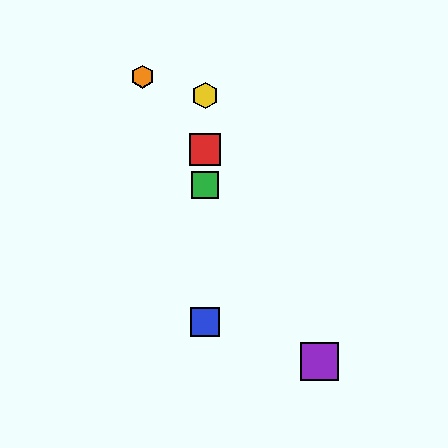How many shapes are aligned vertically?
4 shapes (the red square, the blue square, the green square, the yellow hexagon) are aligned vertically.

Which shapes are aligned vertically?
The red square, the blue square, the green square, the yellow hexagon are aligned vertically.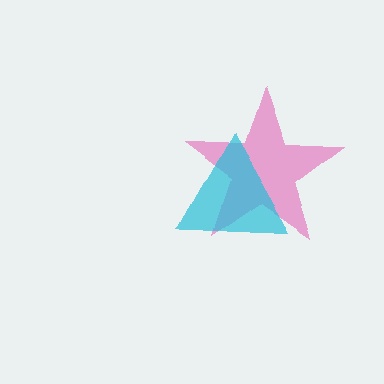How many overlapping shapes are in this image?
There are 2 overlapping shapes in the image.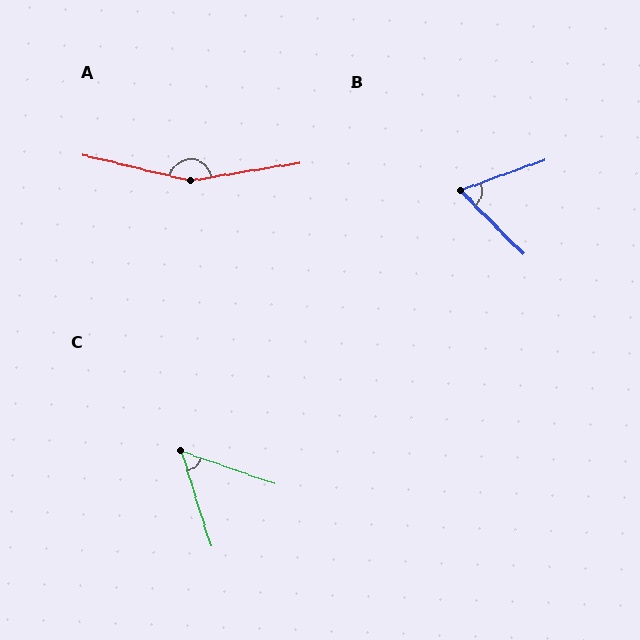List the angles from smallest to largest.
C (53°), B (65°), A (158°).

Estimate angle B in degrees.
Approximately 65 degrees.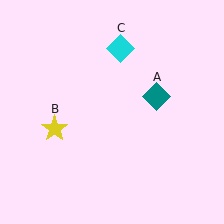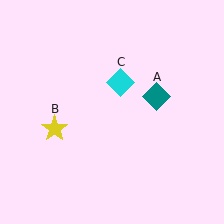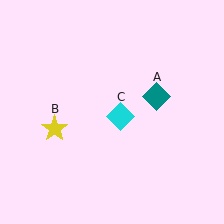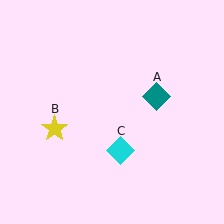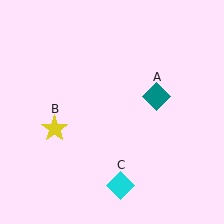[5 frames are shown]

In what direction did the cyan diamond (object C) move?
The cyan diamond (object C) moved down.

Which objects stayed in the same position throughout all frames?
Teal diamond (object A) and yellow star (object B) remained stationary.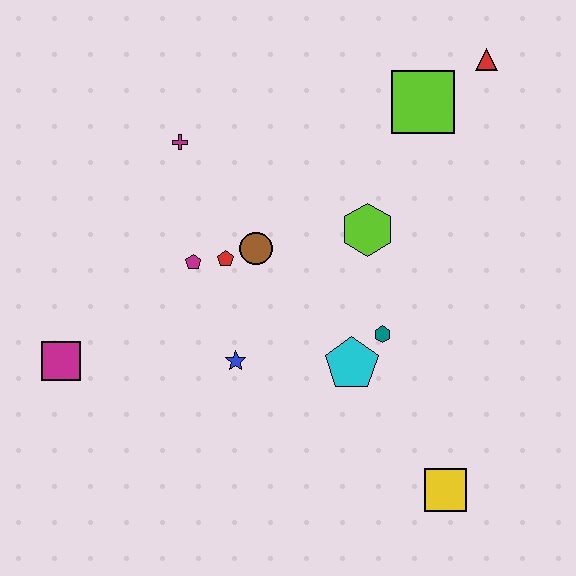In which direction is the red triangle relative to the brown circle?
The red triangle is to the right of the brown circle.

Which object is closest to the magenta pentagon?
The red pentagon is closest to the magenta pentagon.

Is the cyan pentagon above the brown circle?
No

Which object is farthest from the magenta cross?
The yellow square is farthest from the magenta cross.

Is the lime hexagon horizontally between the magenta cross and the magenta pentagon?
No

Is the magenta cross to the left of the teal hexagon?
Yes